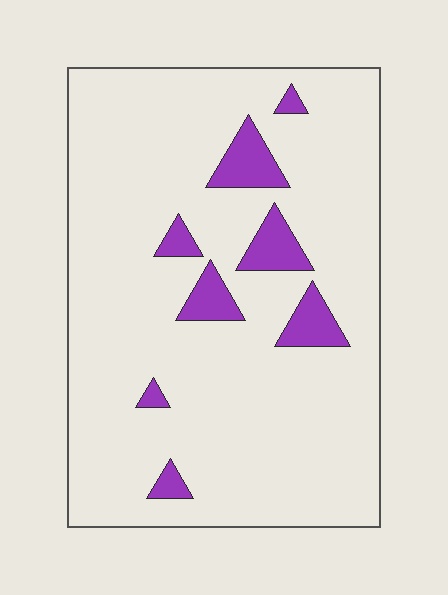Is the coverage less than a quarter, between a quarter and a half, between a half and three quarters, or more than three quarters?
Less than a quarter.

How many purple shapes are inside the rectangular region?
8.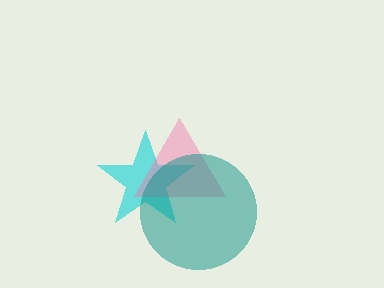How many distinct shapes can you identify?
There are 3 distinct shapes: a cyan star, a pink triangle, a teal circle.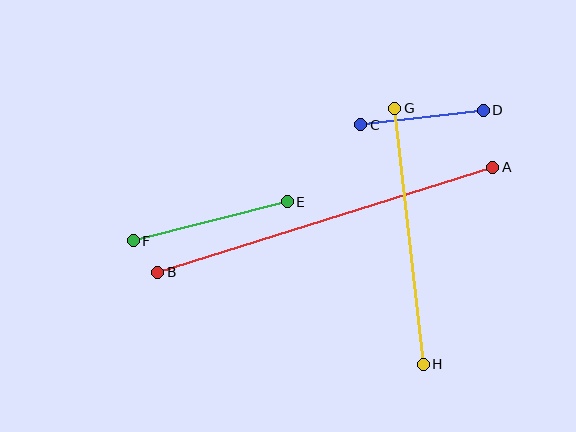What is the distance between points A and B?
The distance is approximately 351 pixels.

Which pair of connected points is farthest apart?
Points A and B are farthest apart.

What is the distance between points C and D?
The distance is approximately 123 pixels.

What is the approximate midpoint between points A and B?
The midpoint is at approximately (325, 220) pixels.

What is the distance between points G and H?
The distance is approximately 257 pixels.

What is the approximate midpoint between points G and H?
The midpoint is at approximately (409, 236) pixels.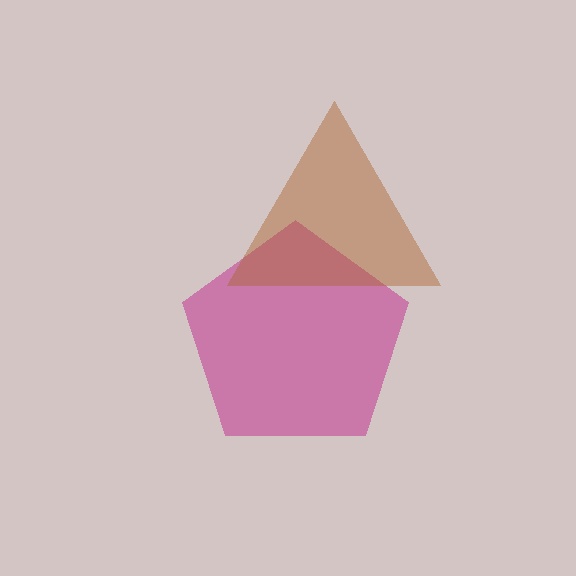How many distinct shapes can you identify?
There are 2 distinct shapes: a magenta pentagon, a brown triangle.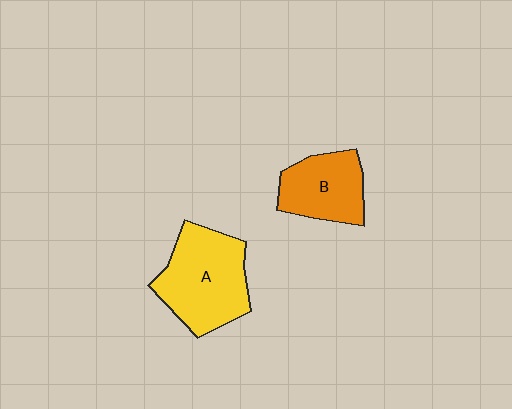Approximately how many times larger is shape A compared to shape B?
Approximately 1.5 times.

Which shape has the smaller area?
Shape B (orange).